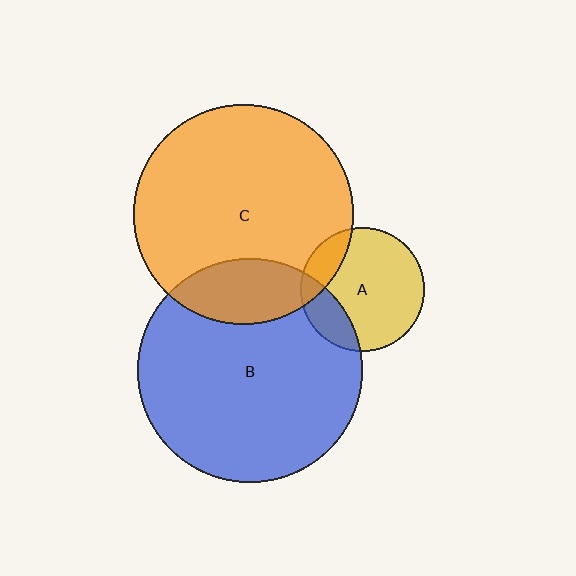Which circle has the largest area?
Circle B (blue).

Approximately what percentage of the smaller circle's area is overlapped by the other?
Approximately 20%.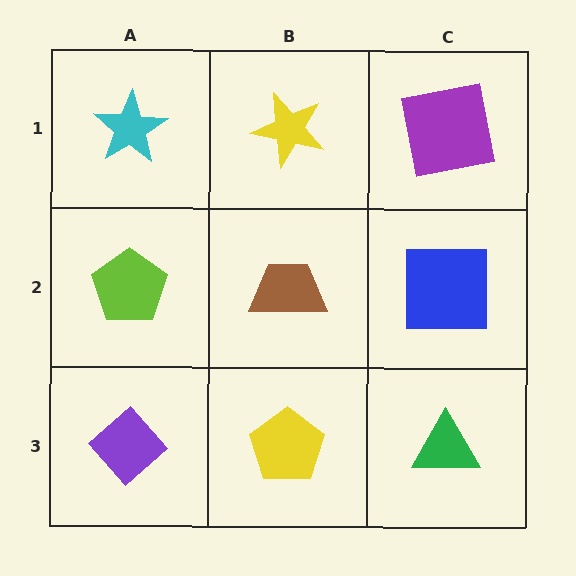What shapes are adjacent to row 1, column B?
A brown trapezoid (row 2, column B), a cyan star (row 1, column A), a purple square (row 1, column C).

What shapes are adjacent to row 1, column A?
A lime pentagon (row 2, column A), a yellow star (row 1, column B).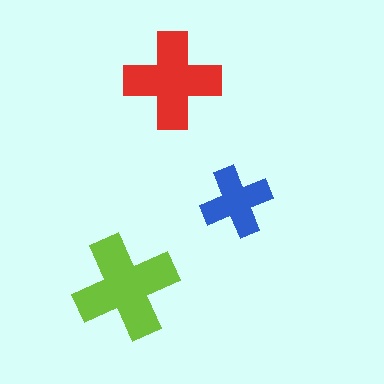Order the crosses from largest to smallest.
the lime one, the red one, the blue one.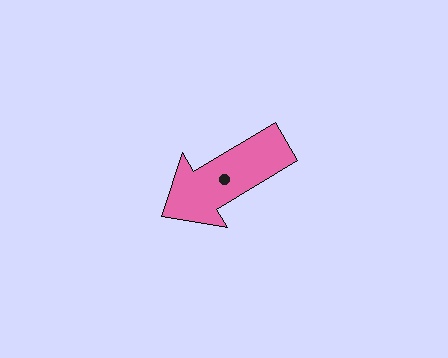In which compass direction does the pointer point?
Southwest.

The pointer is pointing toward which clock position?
Roughly 8 o'clock.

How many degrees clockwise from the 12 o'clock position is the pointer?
Approximately 239 degrees.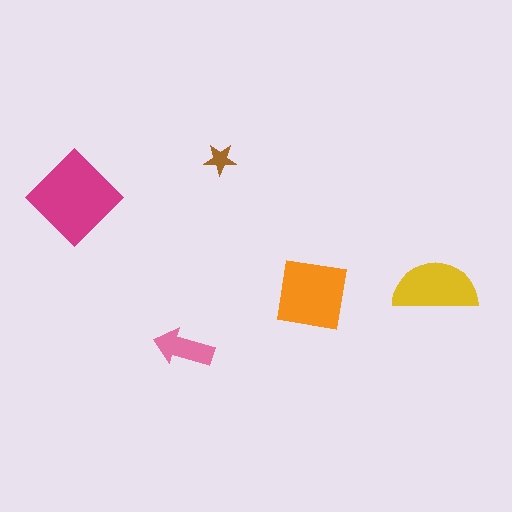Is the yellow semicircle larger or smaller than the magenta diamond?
Smaller.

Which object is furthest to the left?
The magenta diamond is leftmost.